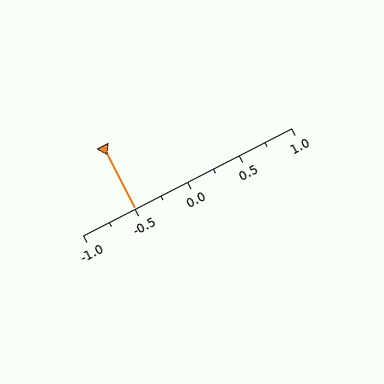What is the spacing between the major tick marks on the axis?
The major ticks are spaced 0.5 apart.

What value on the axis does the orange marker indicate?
The marker indicates approximately -0.5.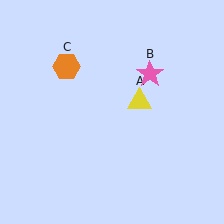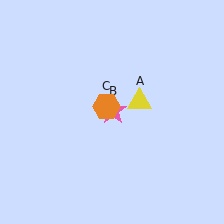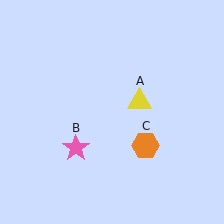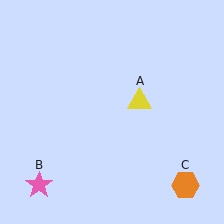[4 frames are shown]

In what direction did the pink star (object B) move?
The pink star (object B) moved down and to the left.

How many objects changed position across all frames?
2 objects changed position: pink star (object B), orange hexagon (object C).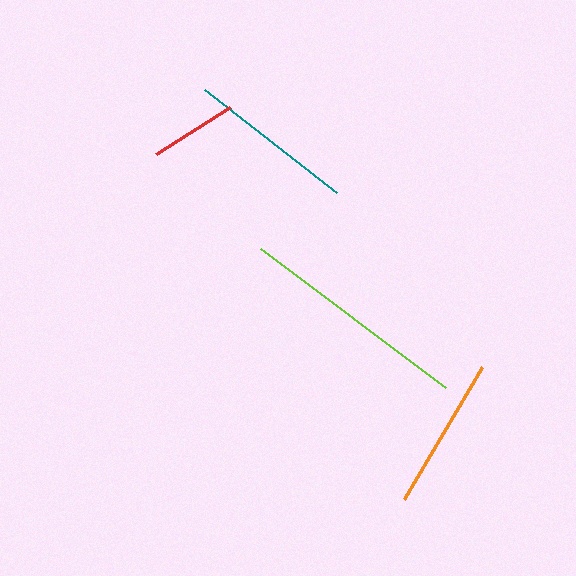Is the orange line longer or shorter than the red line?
The orange line is longer than the red line.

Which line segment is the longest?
The lime line is the longest at approximately 231 pixels.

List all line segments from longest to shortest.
From longest to shortest: lime, teal, orange, red.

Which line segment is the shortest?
The red line is the shortest at approximately 88 pixels.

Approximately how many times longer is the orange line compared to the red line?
The orange line is approximately 1.7 times the length of the red line.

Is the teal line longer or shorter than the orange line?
The teal line is longer than the orange line.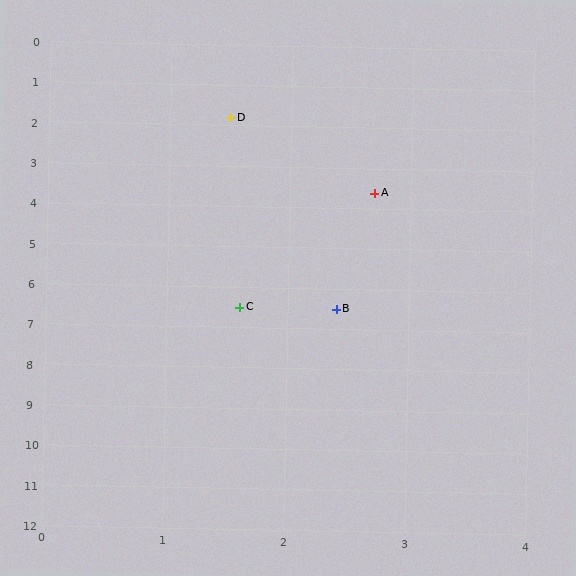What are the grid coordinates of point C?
Point C is at approximately (1.6, 6.5).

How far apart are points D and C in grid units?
Points D and C are about 4.7 grid units apart.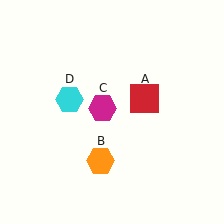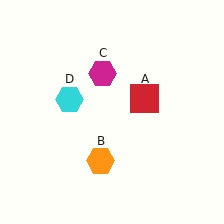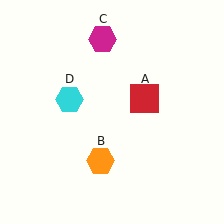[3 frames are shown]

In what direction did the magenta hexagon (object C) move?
The magenta hexagon (object C) moved up.